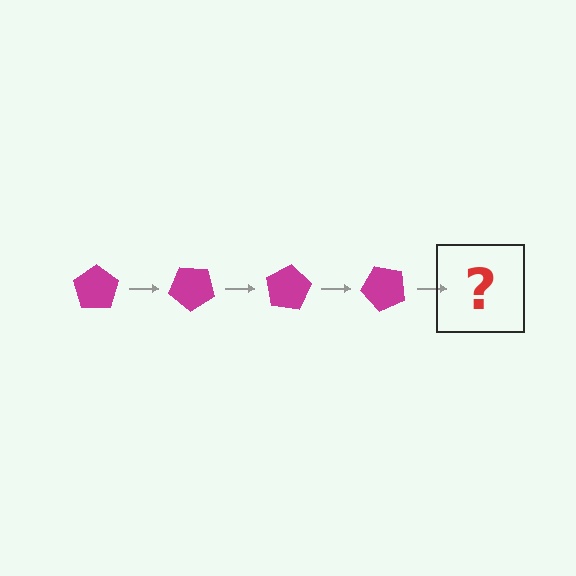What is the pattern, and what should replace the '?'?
The pattern is that the pentagon rotates 40 degrees each step. The '?' should be a magenta pentagon rotated 160 degrees.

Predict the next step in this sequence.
The next step is a magenta pentagon rotated 160 degrees.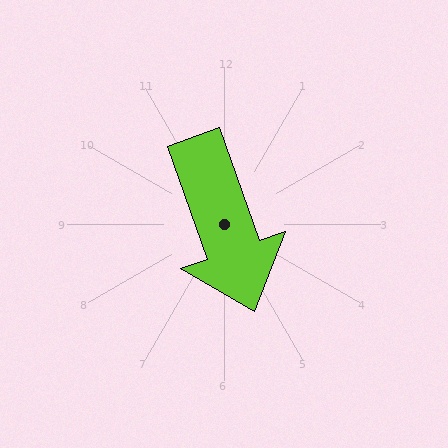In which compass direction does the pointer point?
South.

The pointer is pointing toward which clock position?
Roughly 5 o'clock.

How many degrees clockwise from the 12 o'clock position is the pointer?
Approximately 161 degrees.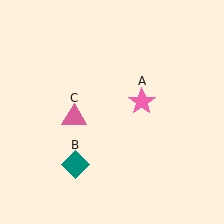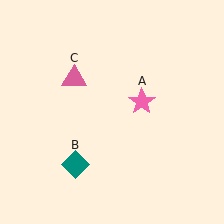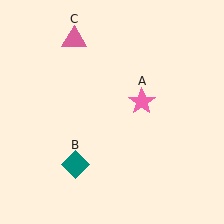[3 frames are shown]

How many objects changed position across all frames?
1 object changed position: pink triangle (object C).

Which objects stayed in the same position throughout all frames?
Pink star (object A) and teal diamond (object B) remained stationary.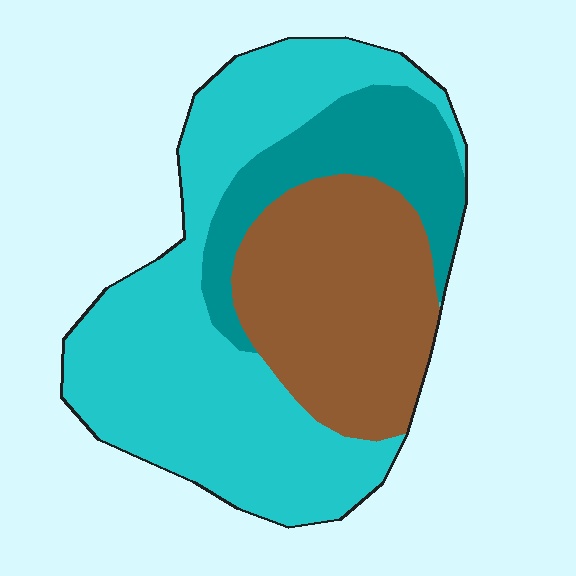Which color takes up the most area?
Cyan, at roughly 50%.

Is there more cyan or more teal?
Cyan.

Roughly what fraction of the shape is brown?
Brown takes up about one third (1/3) of the shape.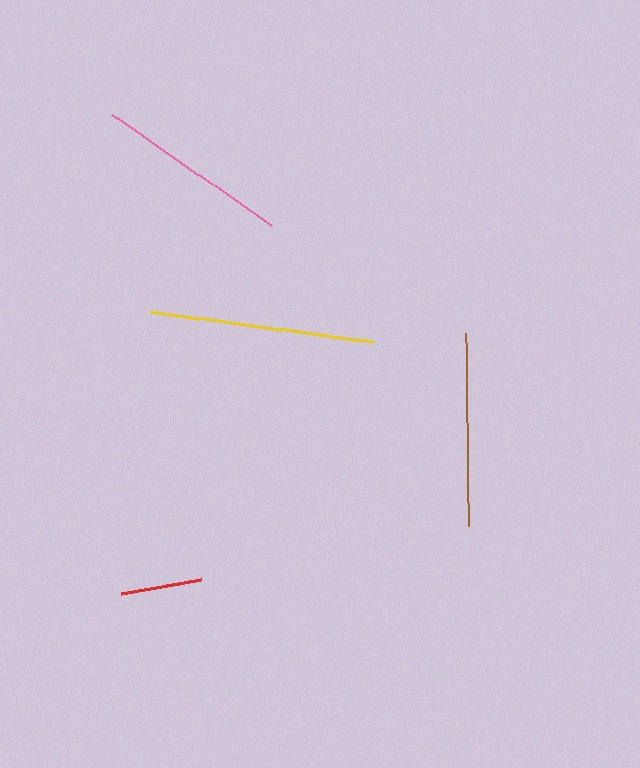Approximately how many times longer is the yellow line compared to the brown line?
The yellow line is approximately 1.2 times the length of the brown line.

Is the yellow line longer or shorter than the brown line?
The yellow line is longer than the brown line.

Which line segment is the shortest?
The red line is the shortest at approximately 82 pixels.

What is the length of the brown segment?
The brown segment is approximately 192 pixels long.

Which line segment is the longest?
The yellow line is the longest at approximately 225 pixels.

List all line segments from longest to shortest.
From longest to shortest: yellow, pink, brown, red.